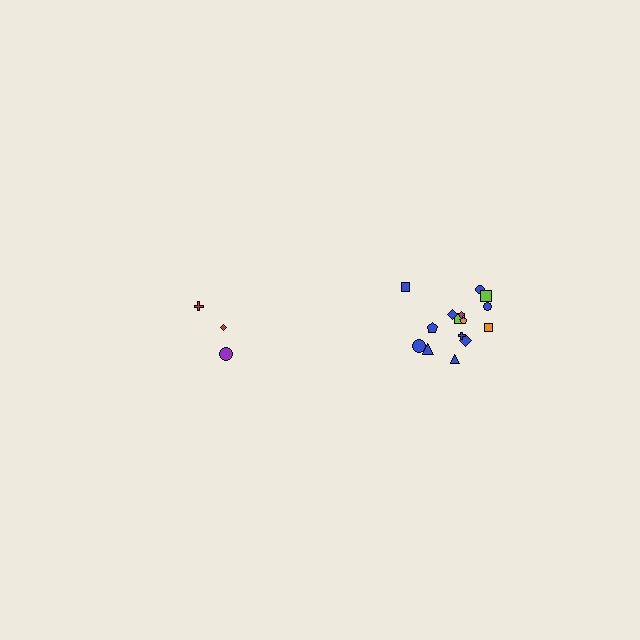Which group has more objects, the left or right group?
The right group.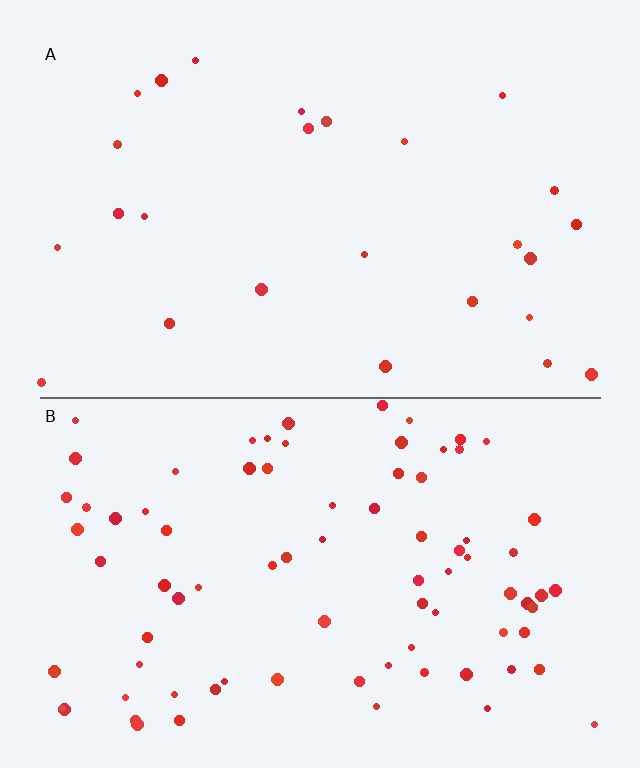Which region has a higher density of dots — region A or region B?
B (the bottom).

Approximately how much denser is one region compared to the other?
Approximately 3.2× — region B over region A.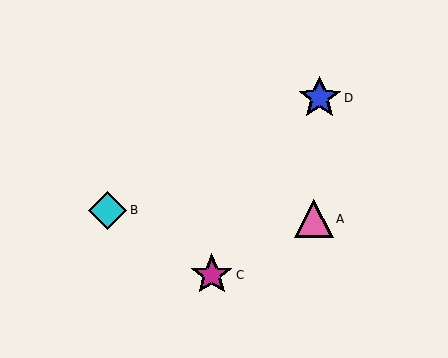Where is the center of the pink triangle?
The center of the pink triangle is at (314, 219).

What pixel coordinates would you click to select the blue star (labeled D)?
Click at (320, 98) to select the blue star D.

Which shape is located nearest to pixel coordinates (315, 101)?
The blue star (labeled D) at (320, 98) is nearest to that location.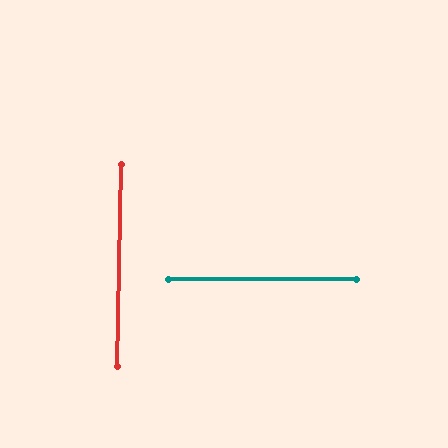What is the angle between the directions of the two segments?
Approximately 89 degrees.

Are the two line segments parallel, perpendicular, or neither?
Perpendicular — they meet at approximately 89°.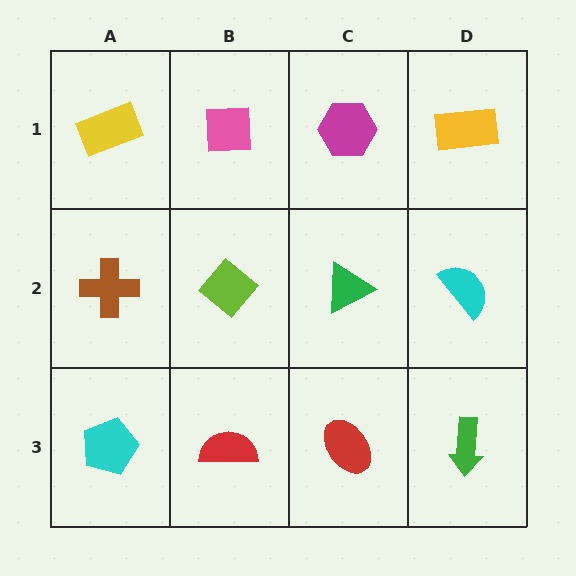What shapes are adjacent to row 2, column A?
A yellow rectangle (row 1, column A), a cyan pentagon (row 3, column A), a lime diamond (row 2, column B).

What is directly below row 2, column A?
A cyan pentagon.